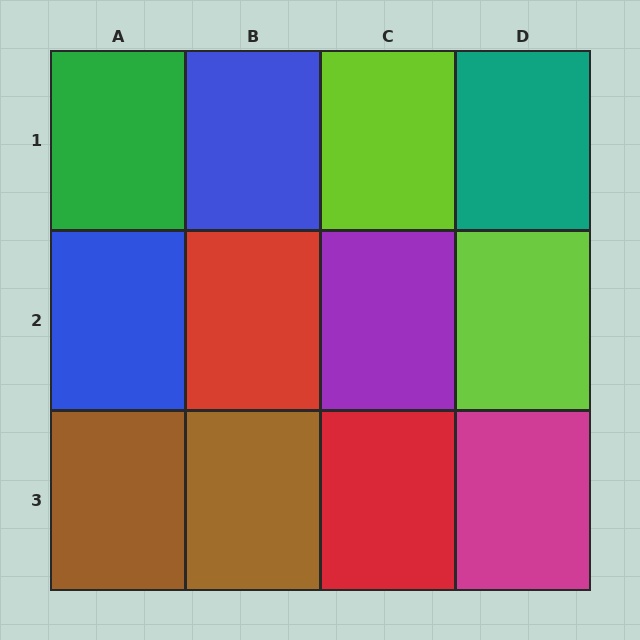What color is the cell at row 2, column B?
Red.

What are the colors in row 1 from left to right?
Green, blue, lime, teal.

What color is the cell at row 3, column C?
Red.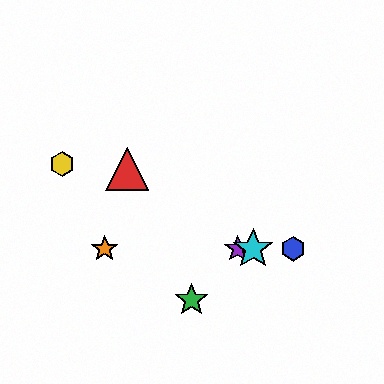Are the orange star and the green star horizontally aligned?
No, the orange star is at y≈249 and the green star is at y≈300.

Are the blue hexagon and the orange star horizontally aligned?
Yes, both are at y≈249.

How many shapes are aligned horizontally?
4 shapes (the blue hexagon, the purple star, the orange star, the cyan star) are aligned horizontally.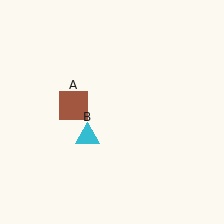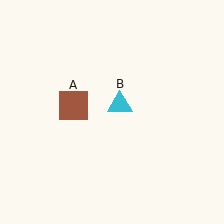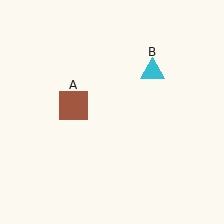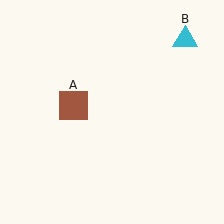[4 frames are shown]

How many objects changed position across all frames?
1 object changed position: cyan triangle (object B).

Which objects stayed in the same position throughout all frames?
Brown square (object A) remained stationary.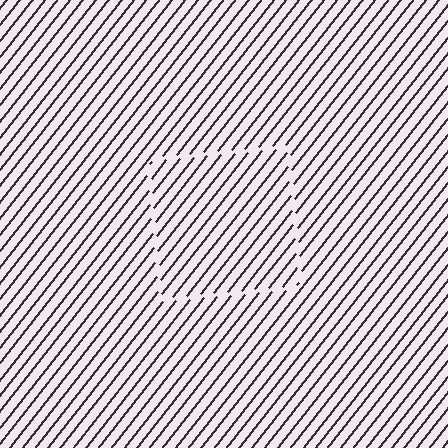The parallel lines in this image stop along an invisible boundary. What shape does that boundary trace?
An illusory square. The interior of the shape contains the same grating, shifted by half a period — the contour is defined by the phase discontinuity where line-ends from the inner and outer gratings abut.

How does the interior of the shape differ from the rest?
The interior of the shape contains the same grating, shifted by half a period — the contour is defined by the phase discontinuity where line-ends from the inner and outer gratings abut.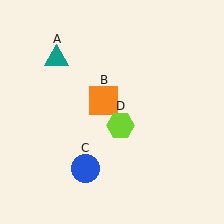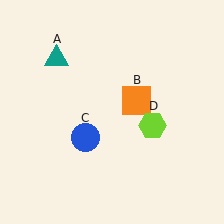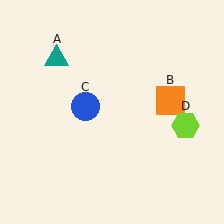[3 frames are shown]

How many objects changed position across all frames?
3 objects changed position: orange square (object B), blue circle (object C), lime hexagon (object D).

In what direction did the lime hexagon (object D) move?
The lime hexagon (object D) moved right.